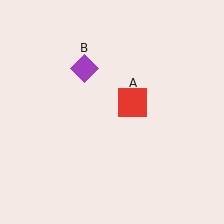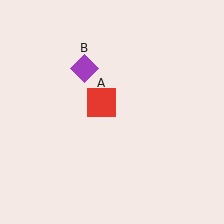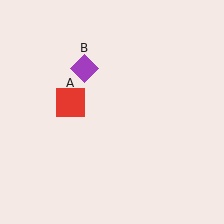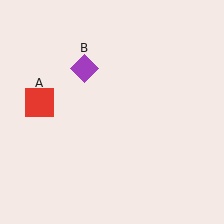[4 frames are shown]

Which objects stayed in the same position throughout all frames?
Purple diamond (object B) remained stationary.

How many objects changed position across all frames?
1 object changed position: red square (object A).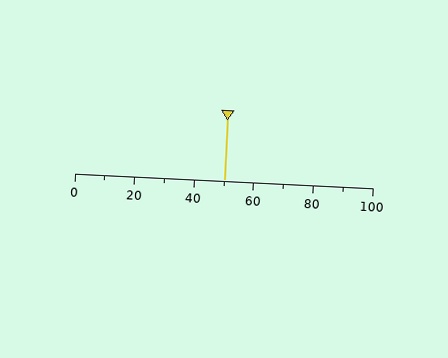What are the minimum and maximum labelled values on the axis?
The axis runs from 0 to 100.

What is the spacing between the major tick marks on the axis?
The major ticks are spaced 20 apart.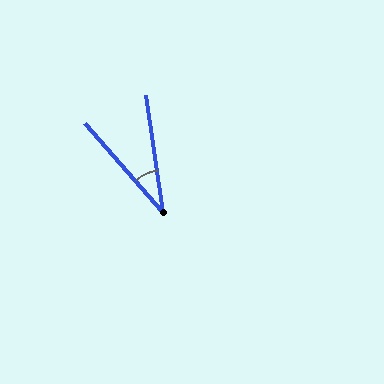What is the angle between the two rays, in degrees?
Approximately 33 degrees.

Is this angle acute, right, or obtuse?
It is acute.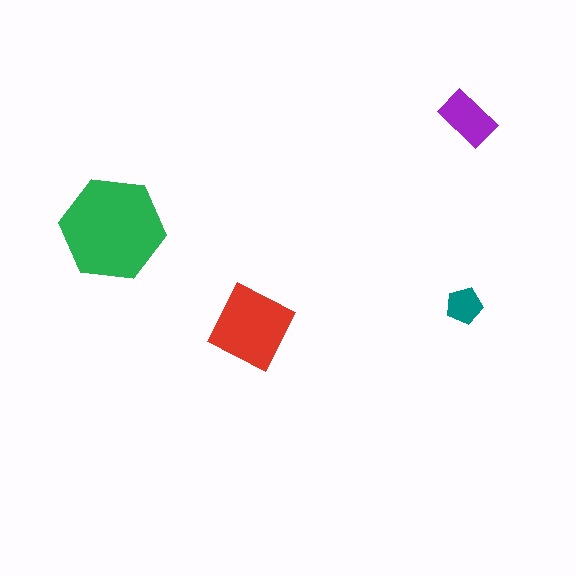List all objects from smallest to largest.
The teal pentagon, the purple rectangle, the red diamond, the green hexagon.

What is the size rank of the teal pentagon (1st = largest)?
4th.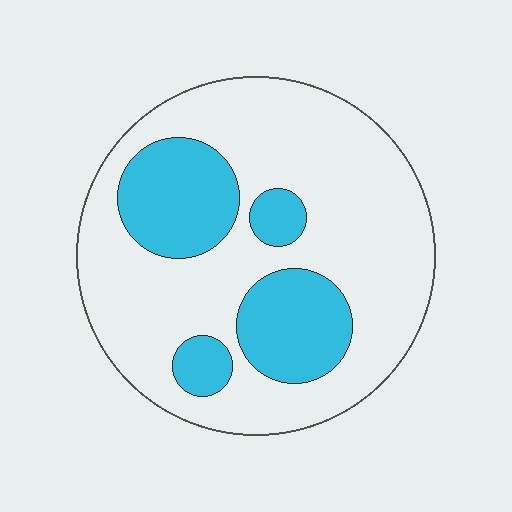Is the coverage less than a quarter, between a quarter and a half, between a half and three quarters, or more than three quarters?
Between a quarter and a half.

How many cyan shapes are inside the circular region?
4.